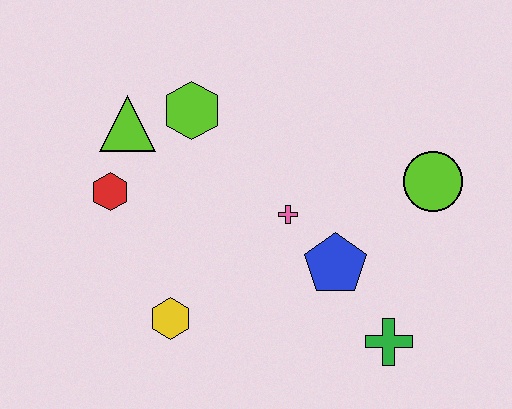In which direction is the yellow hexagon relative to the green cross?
The yellow hexagon is to the left of the green cross.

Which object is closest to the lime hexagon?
The lime triangle is closest to the lime hexagon.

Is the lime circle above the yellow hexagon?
Yes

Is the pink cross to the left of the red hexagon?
No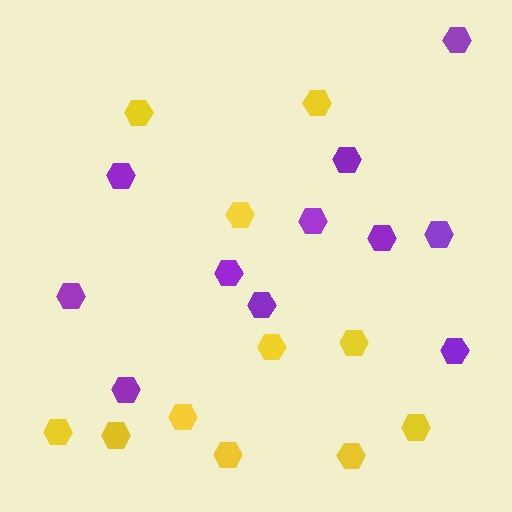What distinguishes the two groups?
There are 2 groups: one group of yellow hexagons (11) and one group of purple hexagons (11).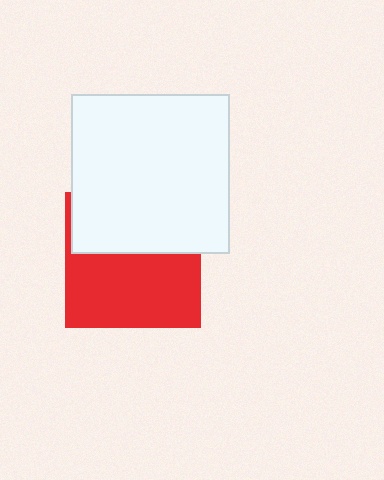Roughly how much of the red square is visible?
About half of it is visible (roughly 56%).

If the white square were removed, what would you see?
You would see the complete red square.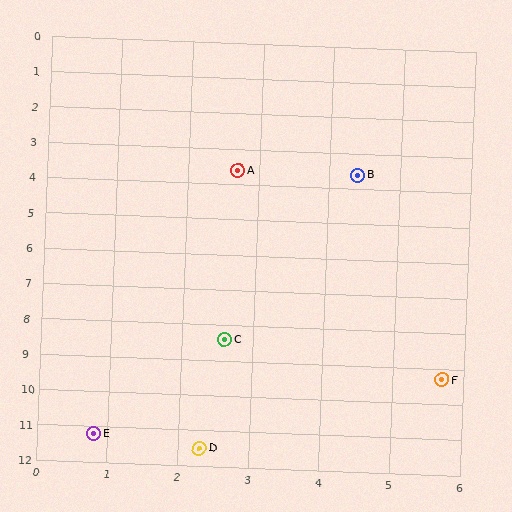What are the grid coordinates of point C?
Point C is at approximately (2.6, 8.4).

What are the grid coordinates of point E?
Point E is at approximately (0.8, 11.2).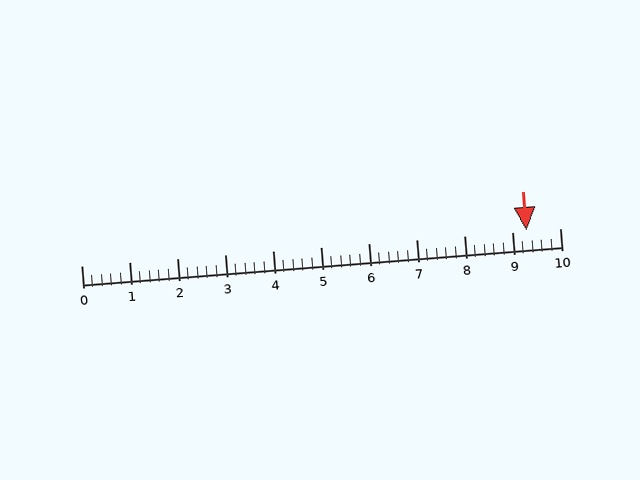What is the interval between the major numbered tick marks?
The major tick marks are spaced 1 units apart.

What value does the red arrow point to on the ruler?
The red arrow points to approximately 9.3.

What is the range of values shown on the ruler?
The ruler shows values from 0 to 10.